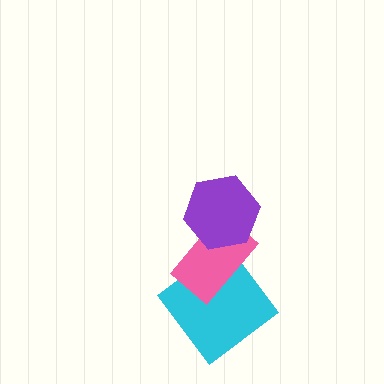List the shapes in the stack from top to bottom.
From top to bottom: the purple hexagon, the pink rectangle, the cyan diamond.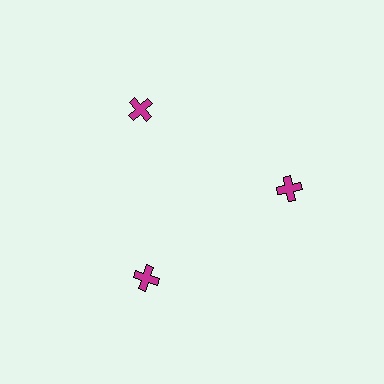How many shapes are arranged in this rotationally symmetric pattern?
There are 3 shapes, arranged in 3 groups of 1.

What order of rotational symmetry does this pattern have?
This pattern has 3-fold rotational symmetry.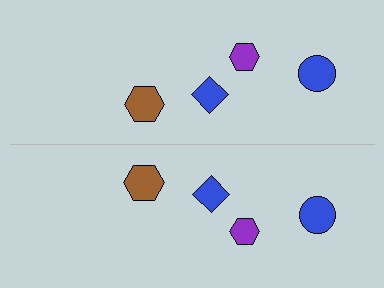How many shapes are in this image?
There are 8 shapes in this image.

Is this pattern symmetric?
Yes, this pattern has bilateral (reflection) symmetry.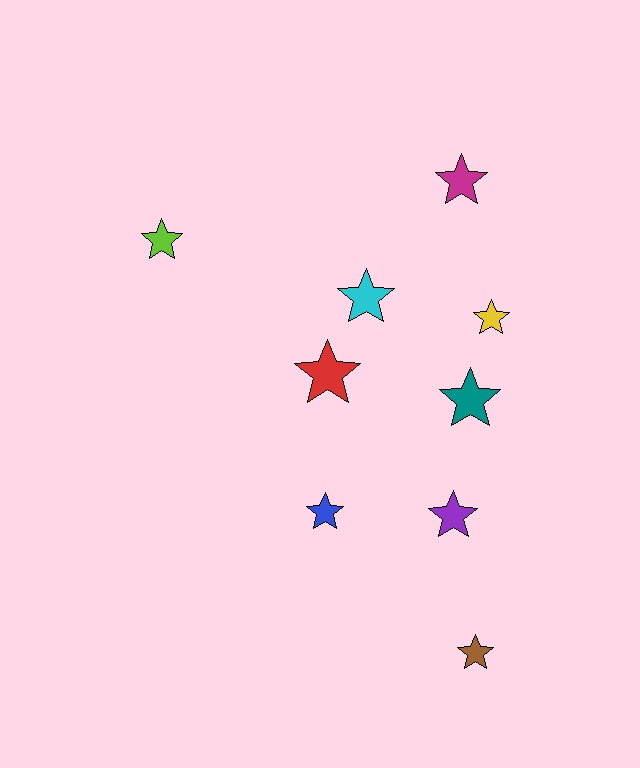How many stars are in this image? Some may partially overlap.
There are 9 stars.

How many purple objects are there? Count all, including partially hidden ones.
There is 1 purple object.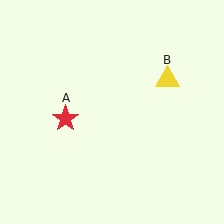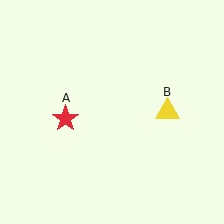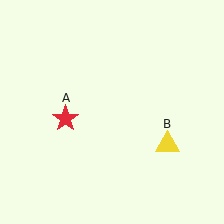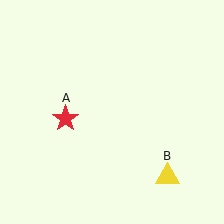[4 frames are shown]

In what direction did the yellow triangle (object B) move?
The yellow triangle (object B) moved down.